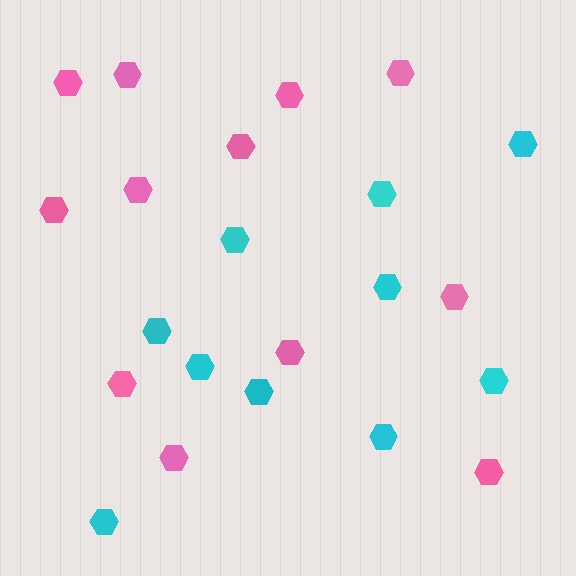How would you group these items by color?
There are 2 groups: one group of pink hexagons (12) and one group of cyan hexagons (10).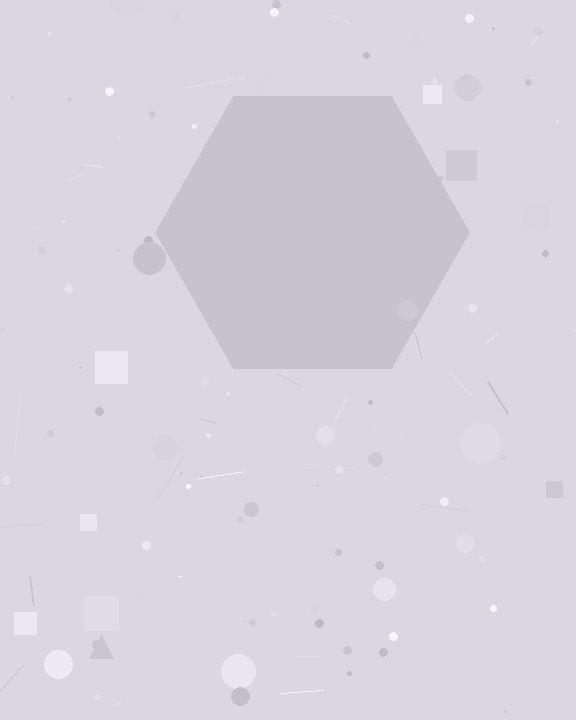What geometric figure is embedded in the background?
A hexagon is embedded in the background.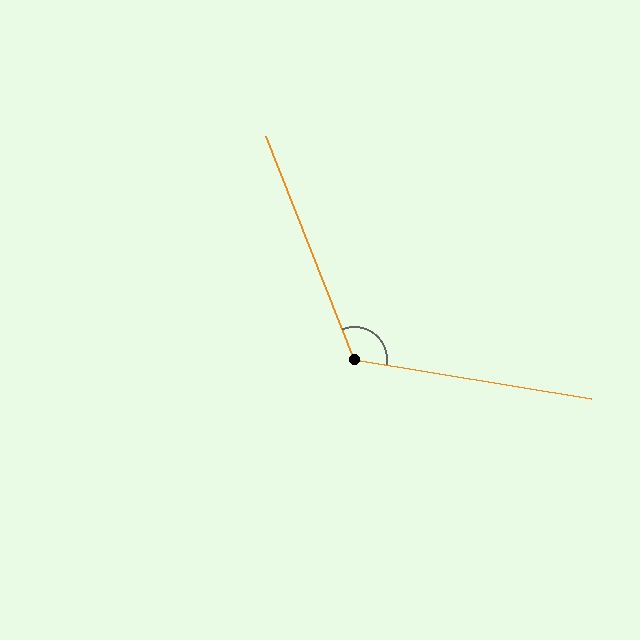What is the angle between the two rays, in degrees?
Approximately 121 degrees.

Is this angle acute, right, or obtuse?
It is obtuse.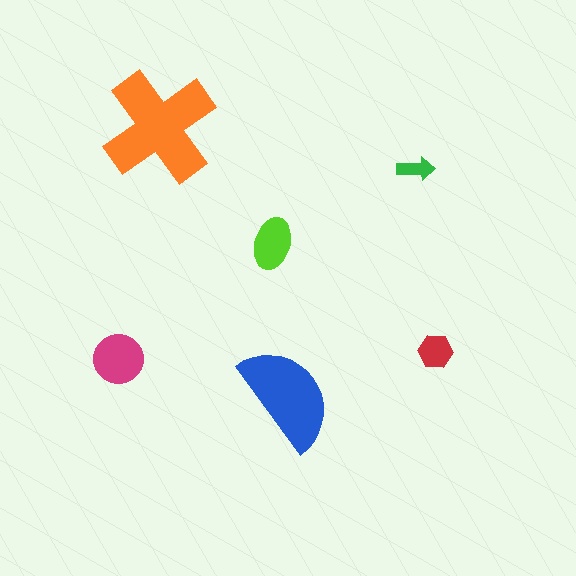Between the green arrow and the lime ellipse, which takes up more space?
The lime ellipse.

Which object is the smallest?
The green arrow.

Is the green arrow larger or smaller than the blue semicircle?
Smaller.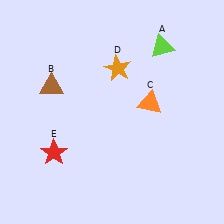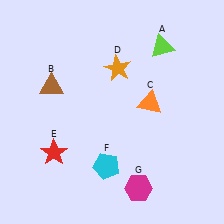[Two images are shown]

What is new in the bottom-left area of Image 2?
A cyan pentagon (F) was added in the bottom-left area of Image 2.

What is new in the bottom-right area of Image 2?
A magenta hexagon (G) was added in the bottom-right area of Image 2.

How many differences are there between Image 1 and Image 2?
There are 2 differences between the two images.